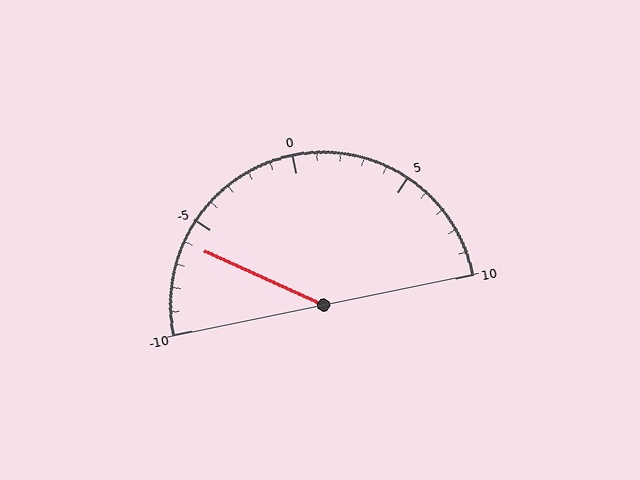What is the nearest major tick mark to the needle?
The nearest major tick mark is -5.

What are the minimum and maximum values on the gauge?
The gauge ranges from -10 to 10.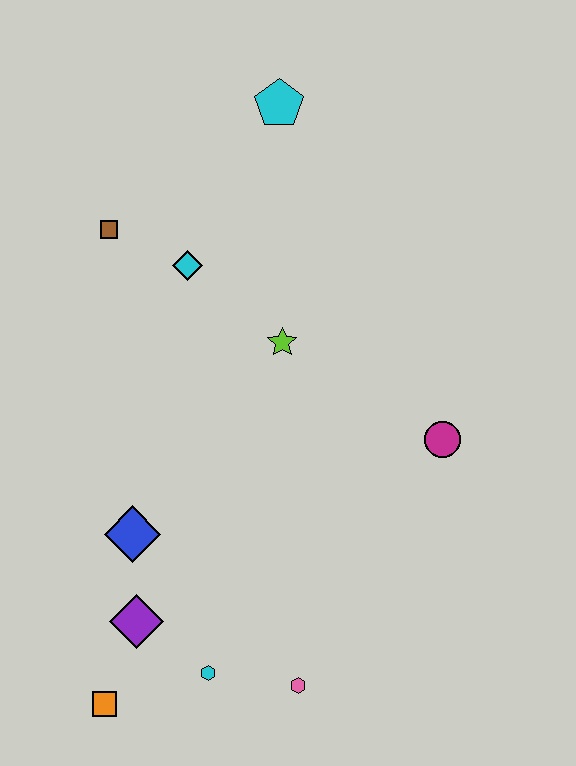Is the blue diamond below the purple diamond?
No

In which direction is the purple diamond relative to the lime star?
The purple diamond is below the lime star.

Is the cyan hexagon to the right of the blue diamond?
Yes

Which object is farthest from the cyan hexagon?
The cyan pentagon is farthest from the cyan hexagon.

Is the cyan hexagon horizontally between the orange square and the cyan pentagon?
Yes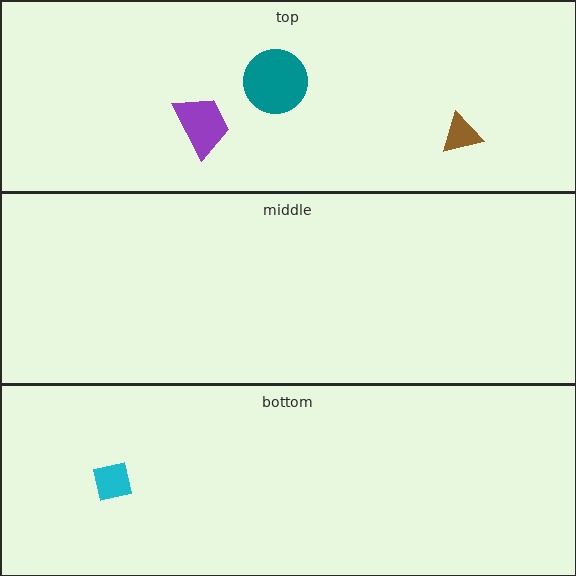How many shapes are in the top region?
3.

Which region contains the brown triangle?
The top region.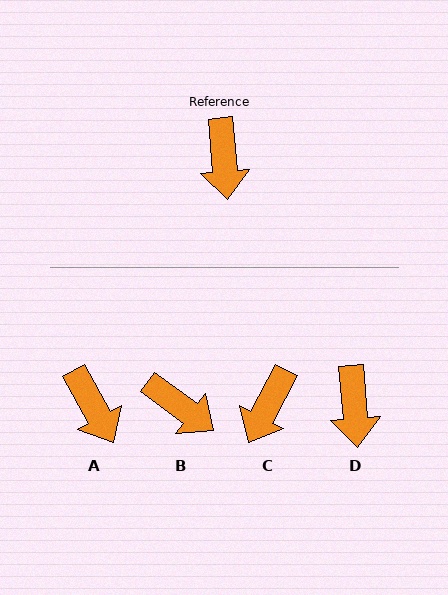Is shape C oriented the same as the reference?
No, it is off by about 33 degrees.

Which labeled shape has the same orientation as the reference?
D.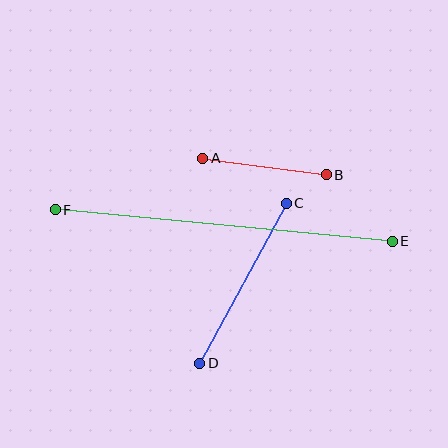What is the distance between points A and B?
The distance is approximately 125 pixels.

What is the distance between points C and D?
The distance is approximately 182 pixels.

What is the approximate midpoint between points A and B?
The midpoint is at approximately (265, 167) pixels.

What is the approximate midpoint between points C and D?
The midpoint is at approximately (243, 283) pixels.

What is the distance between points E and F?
The distance is approximately 338 pixels.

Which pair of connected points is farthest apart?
Points E and F are farthest apart.